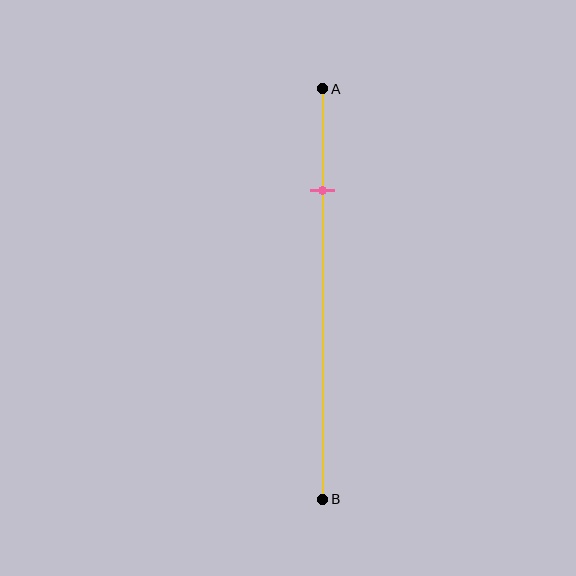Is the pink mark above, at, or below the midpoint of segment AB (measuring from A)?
The pink mark is above the midpoint of segment AB.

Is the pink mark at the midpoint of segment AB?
No, the mark is at about 25% from A, not at the 50% midpoint.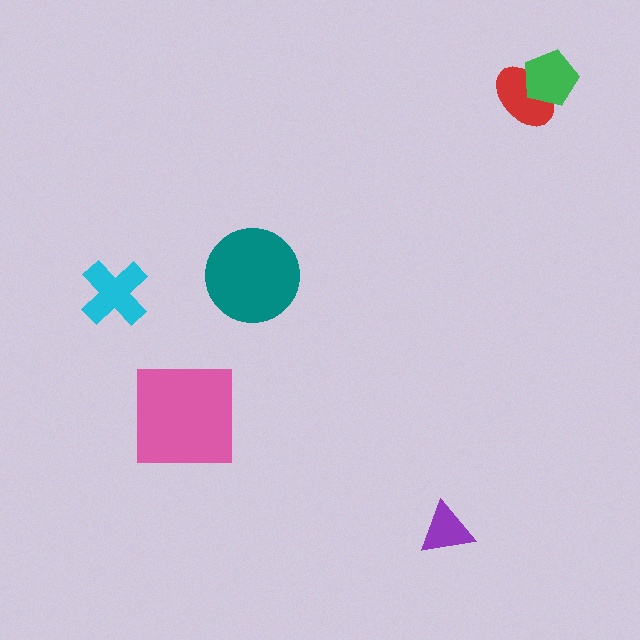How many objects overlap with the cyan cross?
0 objects overlap with the cyan cross.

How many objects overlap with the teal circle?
0 objects overlap with the teal circle.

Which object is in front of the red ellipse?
The green pentagon is in front of the red ellipse.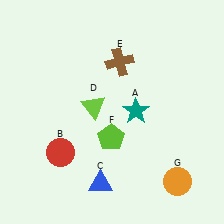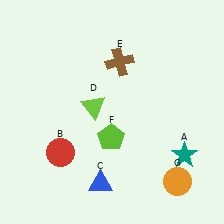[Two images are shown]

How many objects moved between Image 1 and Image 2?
1 object moved between the two images.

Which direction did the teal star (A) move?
The teal star (A) moved right.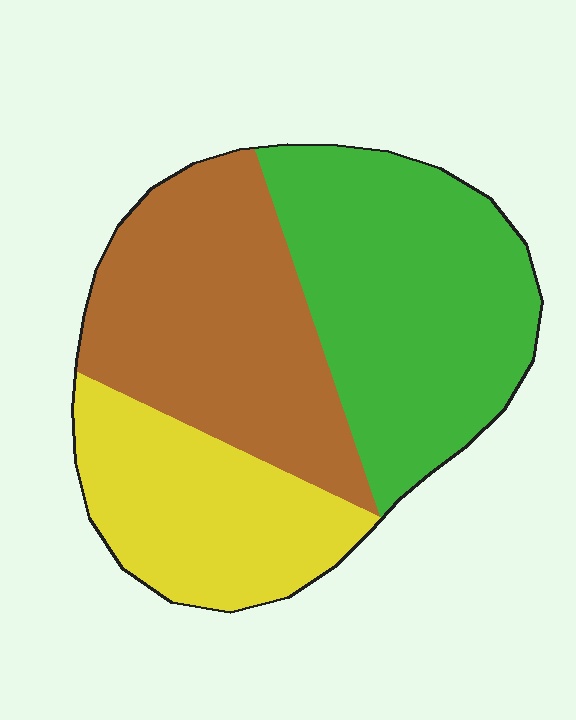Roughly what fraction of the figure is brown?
Brown takes up between a quarter and a half of the figure.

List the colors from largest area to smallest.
From largest to smallest: green, brown, yellow.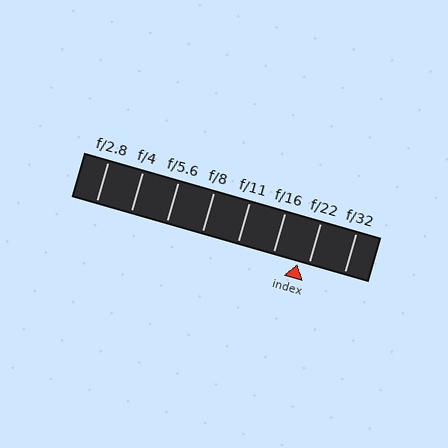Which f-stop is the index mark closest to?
The index mark is closest to f/22.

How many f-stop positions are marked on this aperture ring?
There are 8 f-stop positions marked.